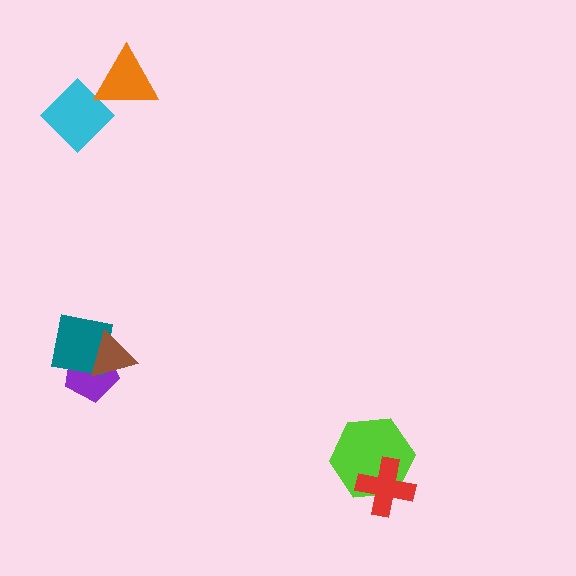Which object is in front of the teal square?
The brown triangle is in front of the teal square.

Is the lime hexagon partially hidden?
Yes, it is partially covered by another shape.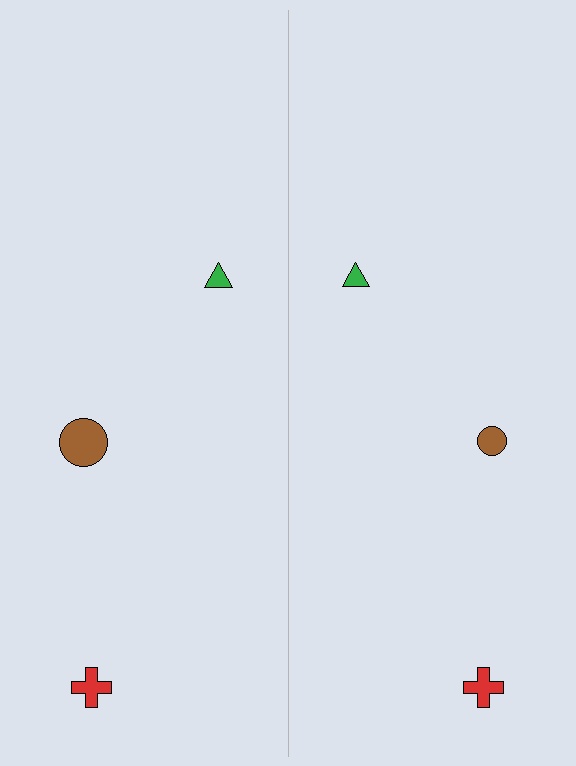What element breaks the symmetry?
The brown circle on the right side has a different size than its mirror counterpart.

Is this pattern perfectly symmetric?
No, the pattern is not perfectly symmetric. The brown circle on the right side has a different size than its mirror counterpart.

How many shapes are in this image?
There are 6 shapes in this image.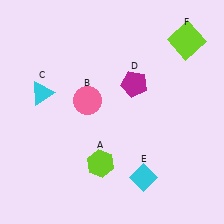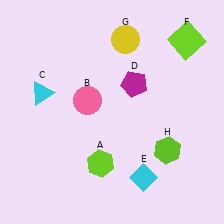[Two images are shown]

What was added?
A yellow circle (G), a lime hexagon (H) were added in Image 2.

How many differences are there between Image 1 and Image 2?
There are 2 differences between the two images.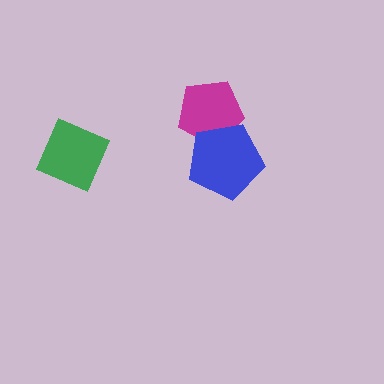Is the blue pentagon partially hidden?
No, no other shape covers it.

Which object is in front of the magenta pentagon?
The blue pentagon is in front of the magenta pentagon.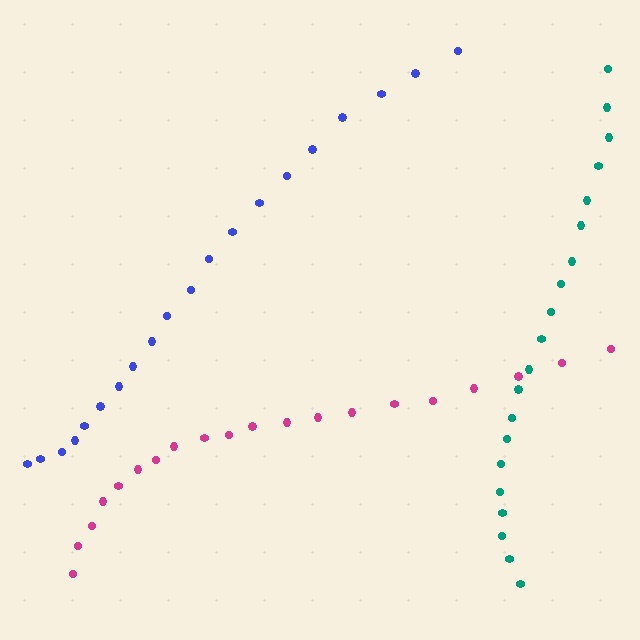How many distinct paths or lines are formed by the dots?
There are 3 distinct paths.